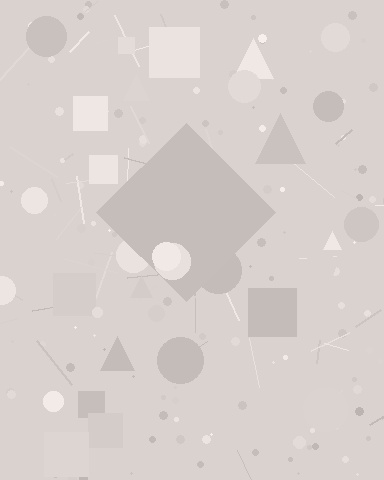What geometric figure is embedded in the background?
A diamond is embedded in the background.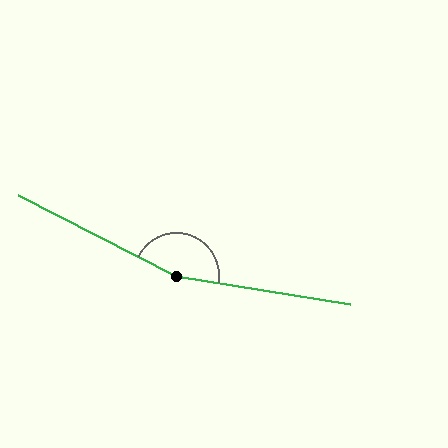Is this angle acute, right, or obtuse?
It is obtuse.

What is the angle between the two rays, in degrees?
Approximately 162 degrees.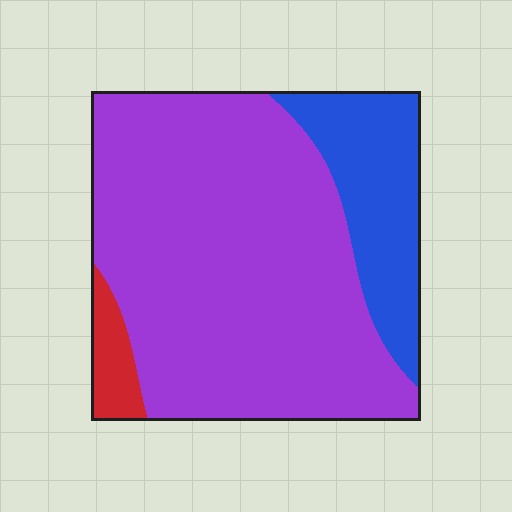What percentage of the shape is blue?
Blue takes up less than a quarter of the shape.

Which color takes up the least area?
Red, at roughly 5%.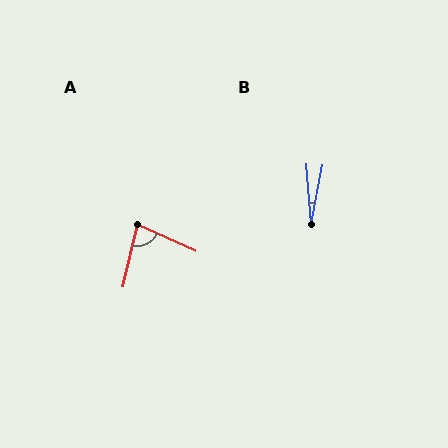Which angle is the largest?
A, at approximately 79 degrees.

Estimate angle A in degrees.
Approximately 79 degrees.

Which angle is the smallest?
B, at approximately 16 degrees.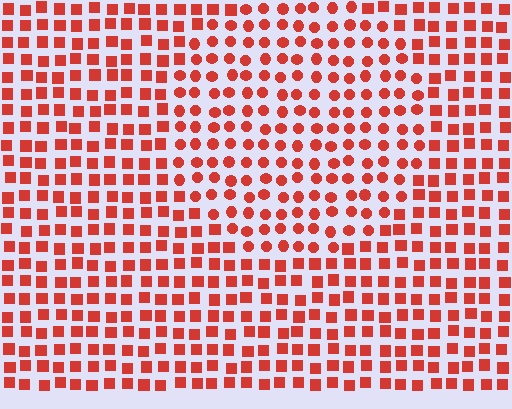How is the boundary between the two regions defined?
The boundary is defined by a change in element shape: circles inside vs. squares outside. All elements share the same color and spacing.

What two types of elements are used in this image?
The image uses circles inside the circle region and squares outside it.